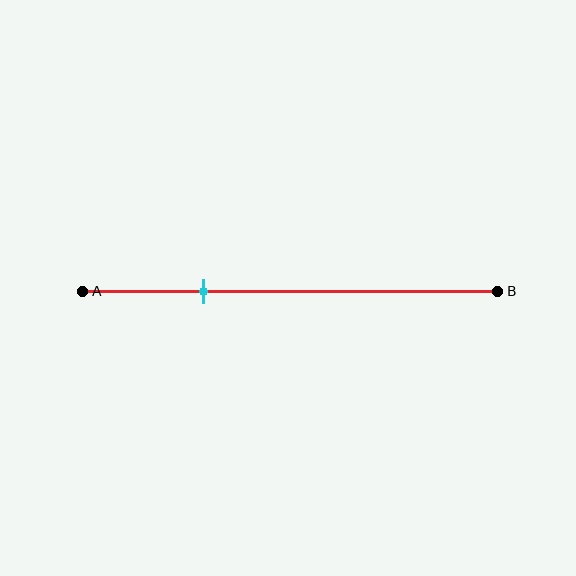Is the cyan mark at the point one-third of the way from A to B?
No, the mark is at about 30% from A, not at the 33% one-third point.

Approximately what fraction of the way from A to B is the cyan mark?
The cyan mark is approximately 30% of the way from A to B.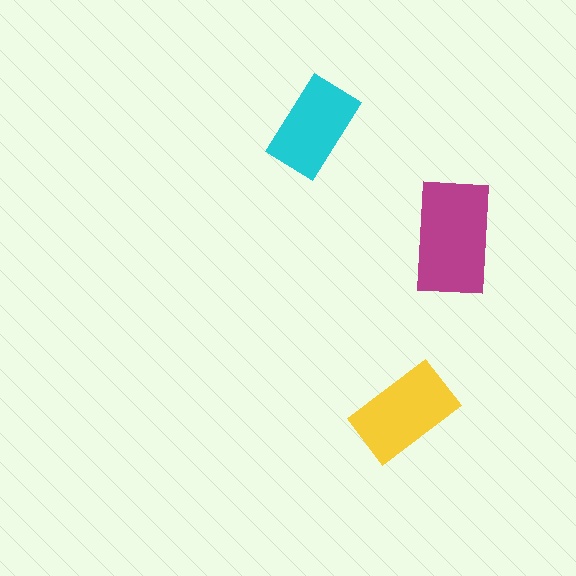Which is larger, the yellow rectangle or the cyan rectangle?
The yellow one.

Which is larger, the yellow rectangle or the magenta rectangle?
The magenta one.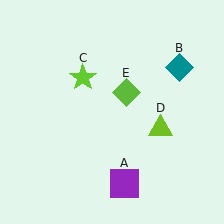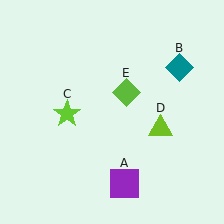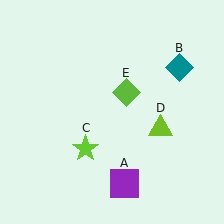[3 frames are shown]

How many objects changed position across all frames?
1 object changed position: lime star (object C).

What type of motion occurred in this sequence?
The lime star (object C) rotated counterclockwise around the center of the scene.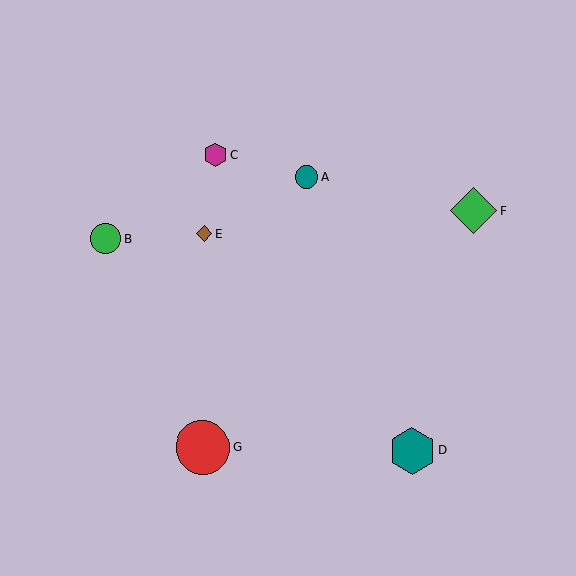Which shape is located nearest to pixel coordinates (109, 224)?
The green circle (labeled B) at (105, 238) is nearest to that location.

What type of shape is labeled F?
Shape F is a green diamond.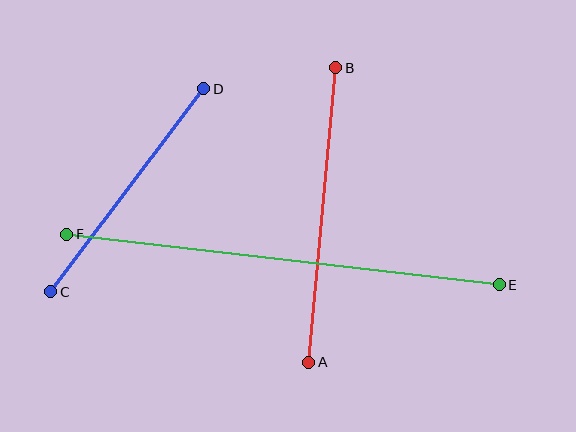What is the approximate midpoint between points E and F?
The midpoint is at approximately (283, 259) pixels.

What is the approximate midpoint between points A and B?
The midpoint is at approximately (322, 215) pixels.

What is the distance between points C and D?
The distance is approximately 254 pixels.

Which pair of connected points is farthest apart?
Points E and F are farthest apart.